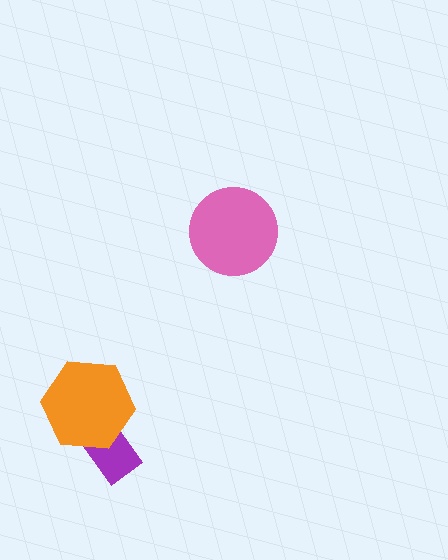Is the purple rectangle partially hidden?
Yes, it is partially covered by another shape.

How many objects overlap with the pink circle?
0 objects overlap with the pink circle.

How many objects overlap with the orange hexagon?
1 object overlaps with the orange hexagon.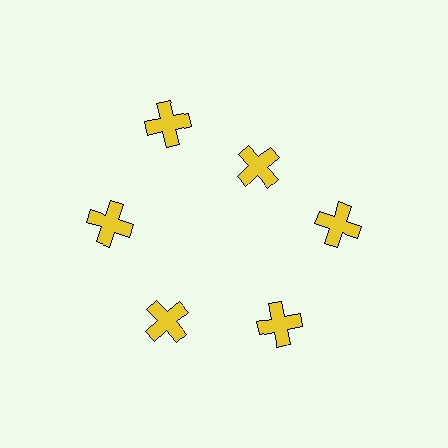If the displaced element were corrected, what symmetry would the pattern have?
It would have 6-fold rotational symmetry — the pattern would map onto itself every 60 degrees.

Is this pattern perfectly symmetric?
No. The 6 yellow crosses are arranged in a ring, but one element near the 1 o'clock position is pulled inward toward the center, breaking the 6-fold rotational symmetry.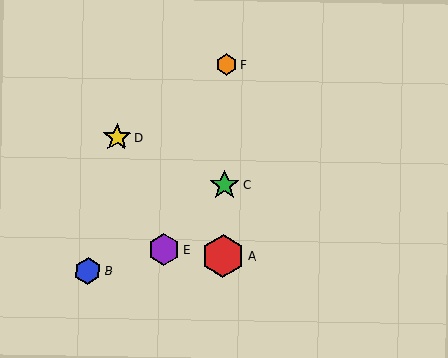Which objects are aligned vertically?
Objects A, C, F are aligned vertically.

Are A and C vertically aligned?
Yes, both are at x≈223.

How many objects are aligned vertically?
3 objects (A, C, F) are aligned vertically.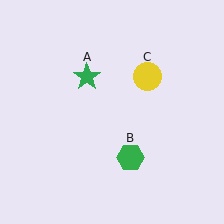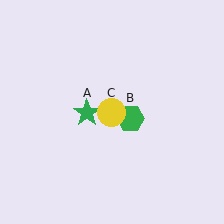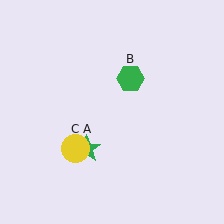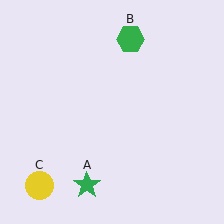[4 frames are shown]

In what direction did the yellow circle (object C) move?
The yellow circle (object C) moved down and to the left.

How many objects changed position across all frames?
3 objects changed position: green star (object A), green hexagon (object B), yellow circle (object C).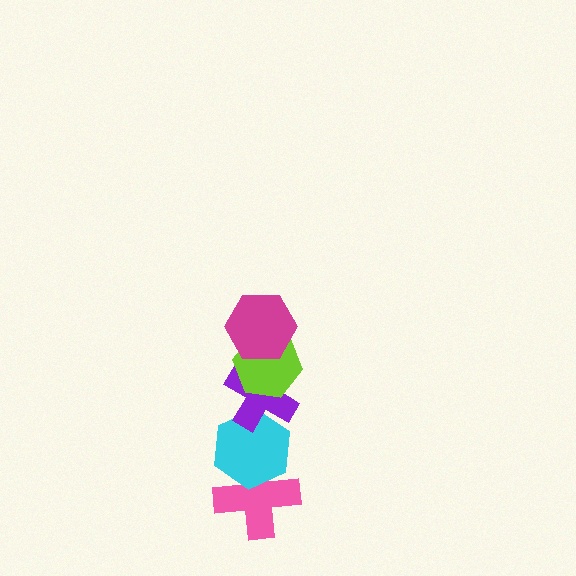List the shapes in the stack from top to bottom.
From top to bottom: the magenta hexagon, the lime hexagon, the purple cross, the cyan hexagon, the pink cross.